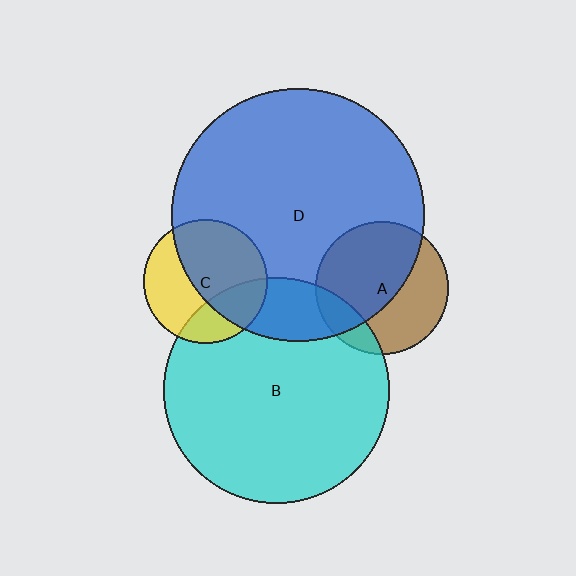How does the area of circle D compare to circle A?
Approximately 3.6 times.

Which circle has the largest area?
Circle D (blue).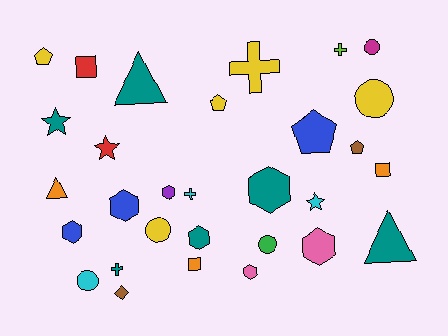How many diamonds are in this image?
There is 1 diamond.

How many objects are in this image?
There are 30 objects.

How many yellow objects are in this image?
There are 5 yellow objects.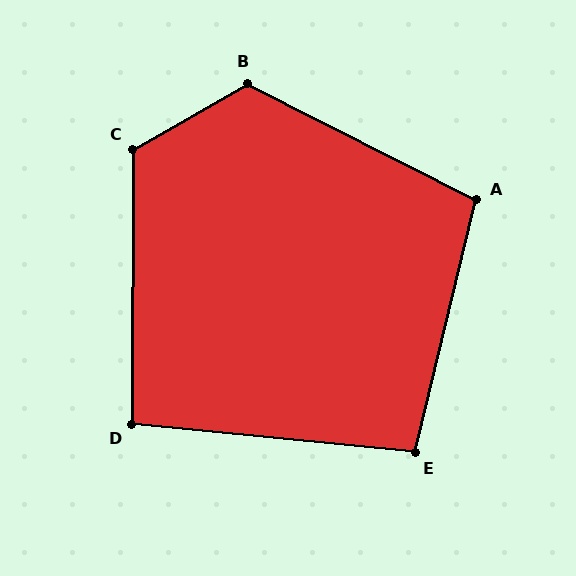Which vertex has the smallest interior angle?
D, at approximately 95 degrees.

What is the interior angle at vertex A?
Approximately 103 degrees (obtuse).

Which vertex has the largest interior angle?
B, at approximately 123 degrees.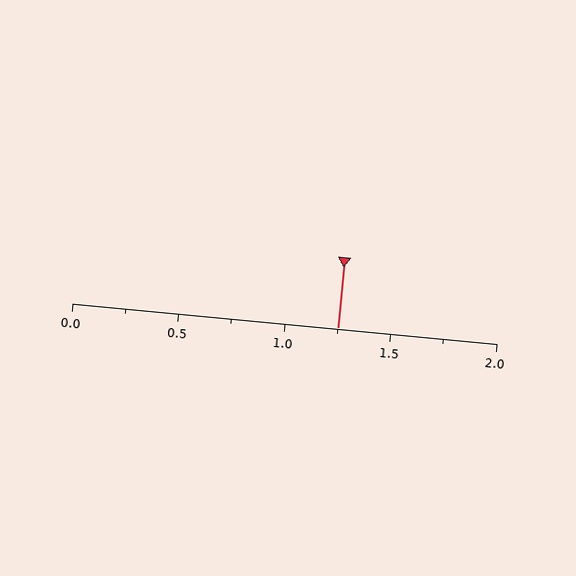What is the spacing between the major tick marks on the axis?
The major ticks are spaced 0.5 apart.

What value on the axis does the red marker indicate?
The marker indicates approximately 1.25.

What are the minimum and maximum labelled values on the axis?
The axis runs from 0.0 to 2.0.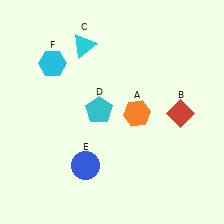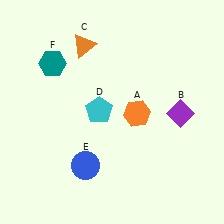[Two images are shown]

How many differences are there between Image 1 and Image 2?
There are 3 differences between the two images.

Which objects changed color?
B changed from red to purple. C changed from cyan to orange. F changed from cyan to teal.